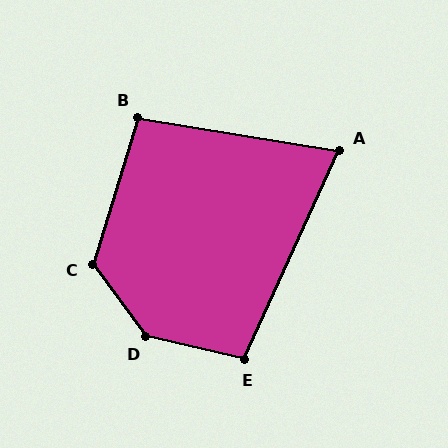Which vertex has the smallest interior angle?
A, at approximately 75 degrees.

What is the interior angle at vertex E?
Approximately 101 degrees (obtuse).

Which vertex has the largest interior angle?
D, at approximately 139 degrees.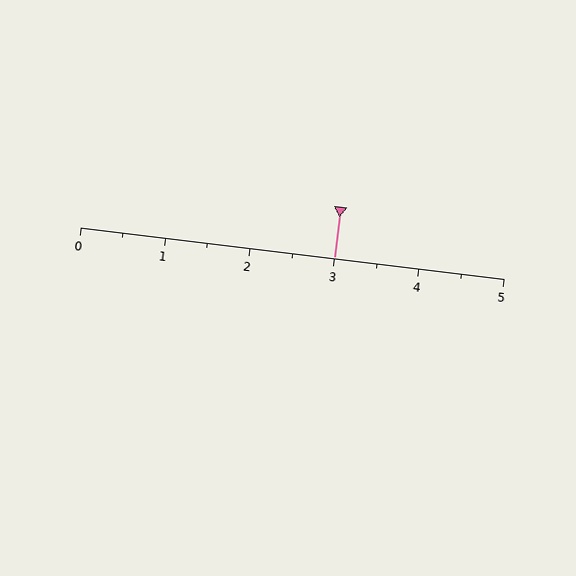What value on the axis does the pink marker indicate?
The marker indicates approximately 3.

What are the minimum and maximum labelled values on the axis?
The axis runs from 0 to 5.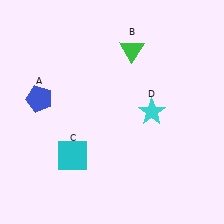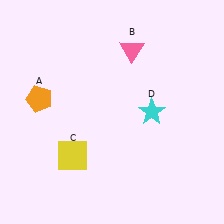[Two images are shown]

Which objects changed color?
A changed from blue to orange. B changed from green to pink. C changed from cyan to yellow.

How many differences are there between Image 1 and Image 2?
There are 3 differences between the two images.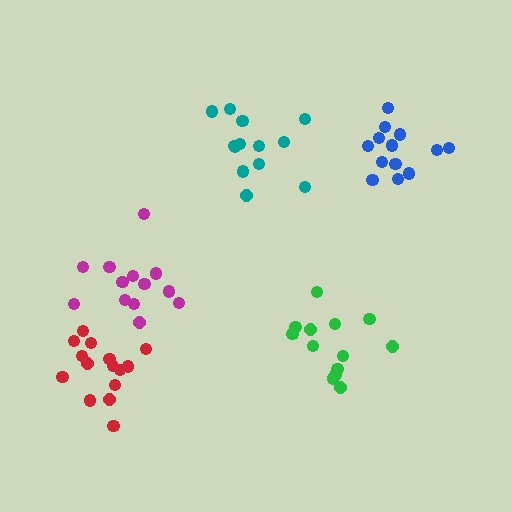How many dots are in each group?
Group 1: 16 dots, Group 2: 13 dots, Group 3: 13 dots, Group 4: 13 dots, Group 5: 13 dots (68 total).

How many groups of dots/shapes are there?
There are 5 groups.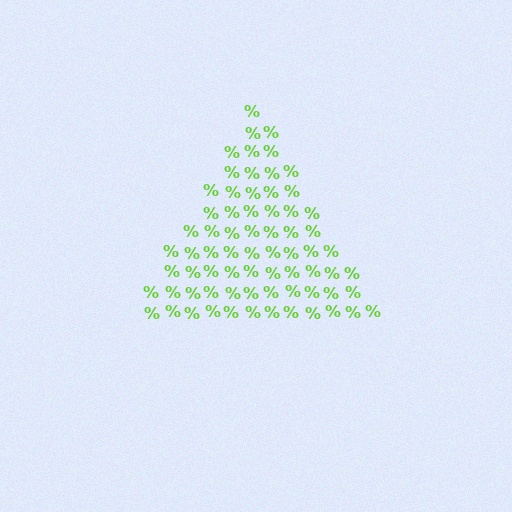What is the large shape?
The large shape is a triangle.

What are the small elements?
The small elements are percent signs.